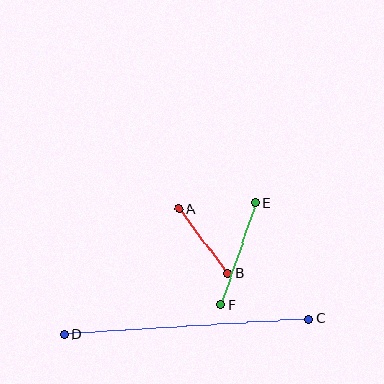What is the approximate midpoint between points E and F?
The midpoint is at approximately (238, 254) pixels.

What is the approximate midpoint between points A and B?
The midpoint is at approximately (204, 241) pixels.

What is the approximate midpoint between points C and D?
The midpoint is at approximately (186, 327) pixels.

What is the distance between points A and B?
The distance is approximately 81 pixels.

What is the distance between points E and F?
The distance is approximately 108 pixels.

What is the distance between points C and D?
The distance is approximately 244 pixels.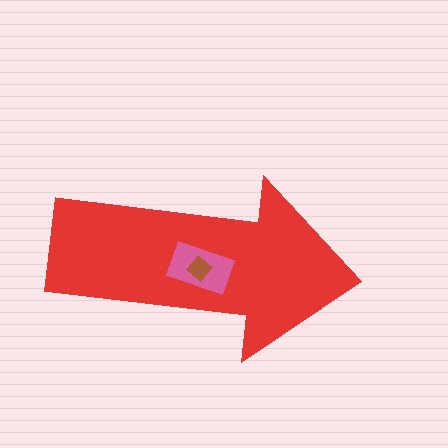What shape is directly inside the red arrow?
The pink rectangle.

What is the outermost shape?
The red arrow.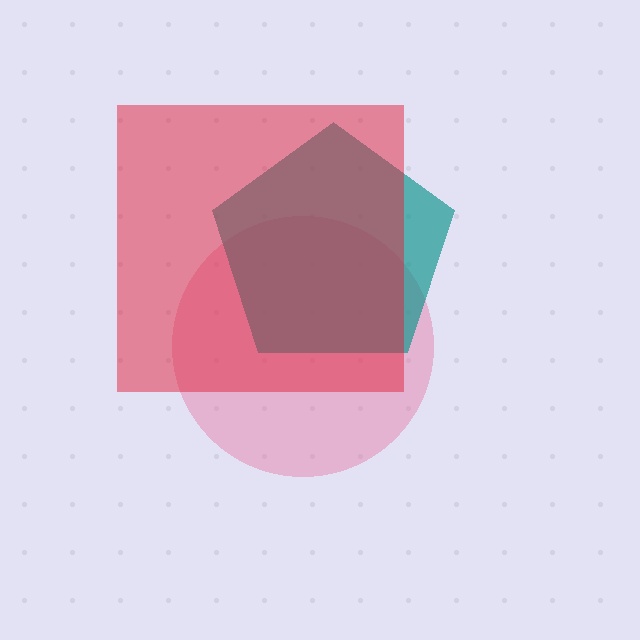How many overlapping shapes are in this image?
There are 3 overlapping shapes in the image.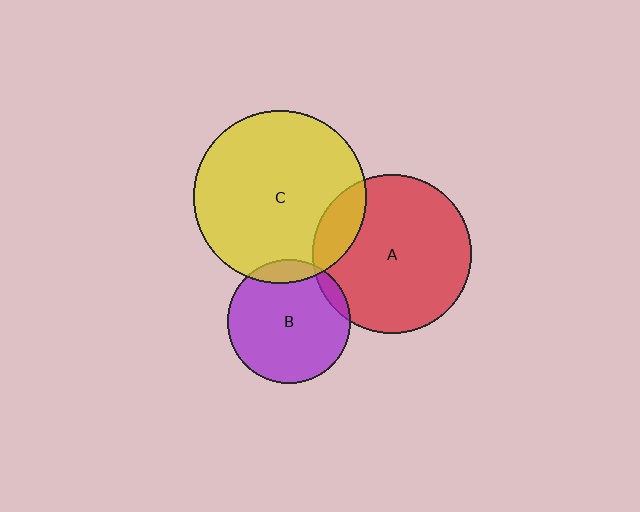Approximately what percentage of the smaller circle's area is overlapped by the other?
Approximately 10%.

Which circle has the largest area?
Circle C (yellow).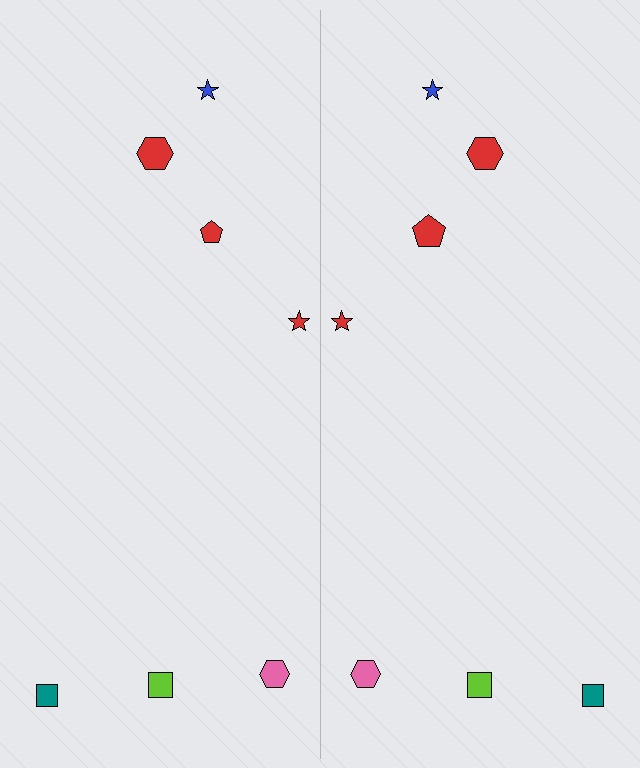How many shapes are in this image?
There are 14 shapes in this image.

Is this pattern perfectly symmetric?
No, the pattern is not perfectly symmetric. The red pentagon on the right side has a different size than its mirror counterpart.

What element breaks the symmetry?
The red pentagon on the right side has a different size than its mirror counterpart.